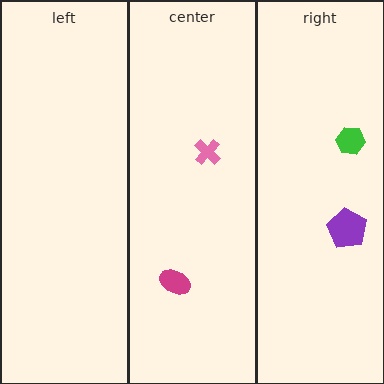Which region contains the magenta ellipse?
The center region.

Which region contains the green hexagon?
The right region.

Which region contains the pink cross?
The center region.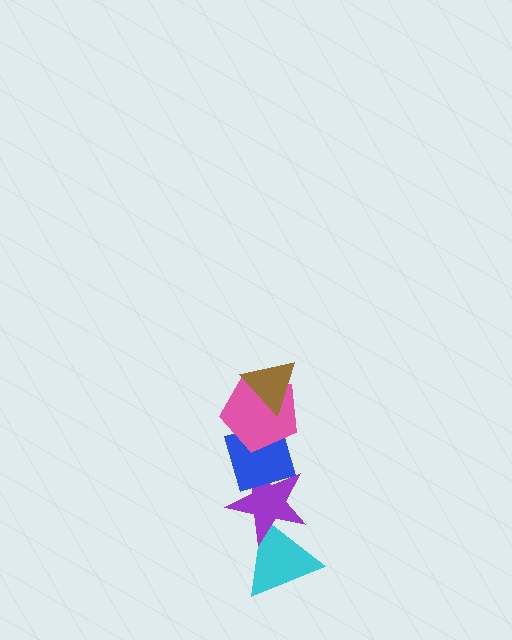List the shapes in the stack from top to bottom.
From top to bottom: the brown triangle, the pink pentagon, the blue diamond, the purple star, the cyan triangle.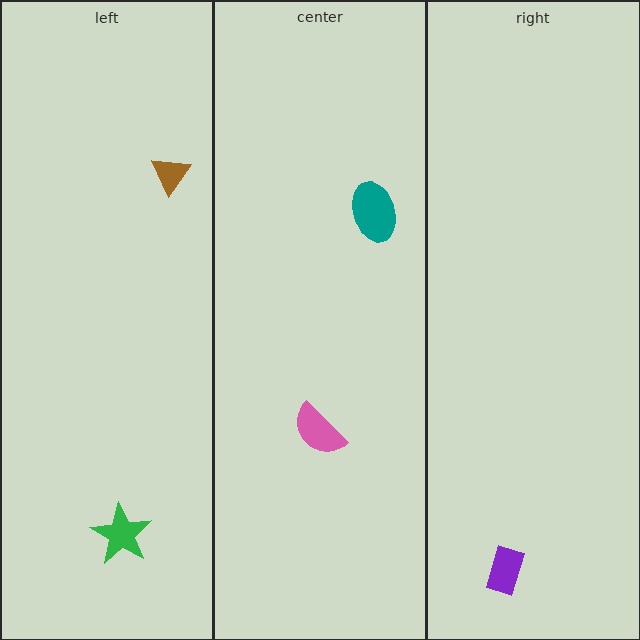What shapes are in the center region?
The pink semicircle, the teal ellipse.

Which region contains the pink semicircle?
The center region.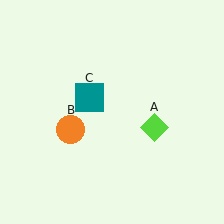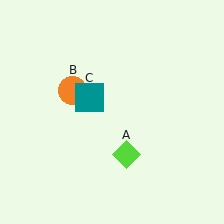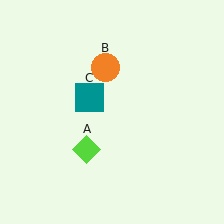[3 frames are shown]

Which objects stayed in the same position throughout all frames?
Teal square (object C) remained stationary.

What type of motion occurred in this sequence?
The lime diamond (object A), orange circle (object B) rotated clockwise around the center of the scene.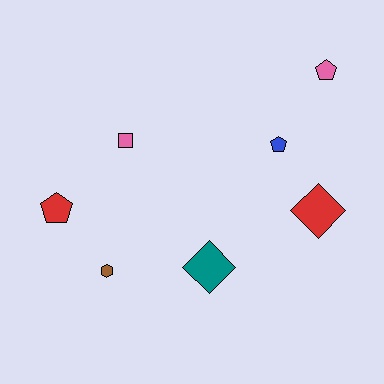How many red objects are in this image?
There are 2 red objects.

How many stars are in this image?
There are no stars.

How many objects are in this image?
There are 7 objects.